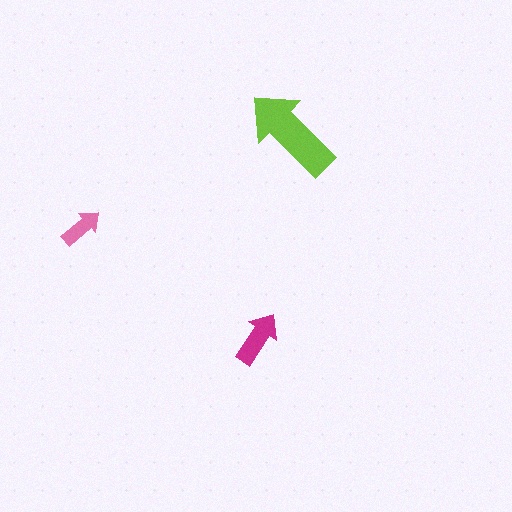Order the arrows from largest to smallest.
the lime one, the magenta one, the pink one.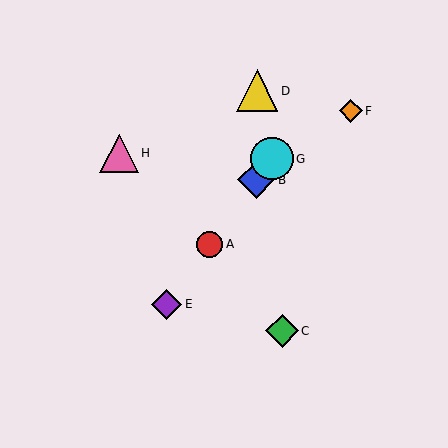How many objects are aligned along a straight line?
4 objects (A, B, E, G) are aligned along a straight line.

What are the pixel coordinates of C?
Object C is at (282, 331).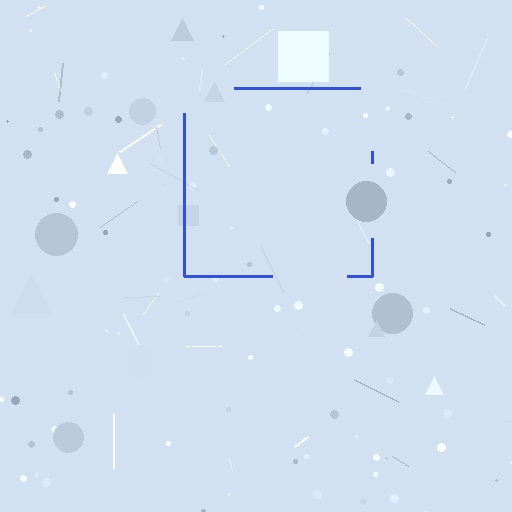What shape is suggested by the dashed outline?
The dashed outline suggests a square.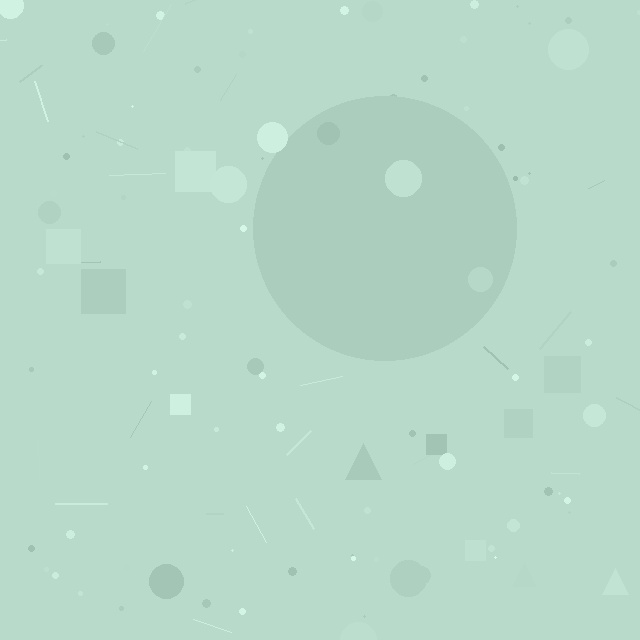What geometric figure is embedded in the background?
A circle is embedded in the background.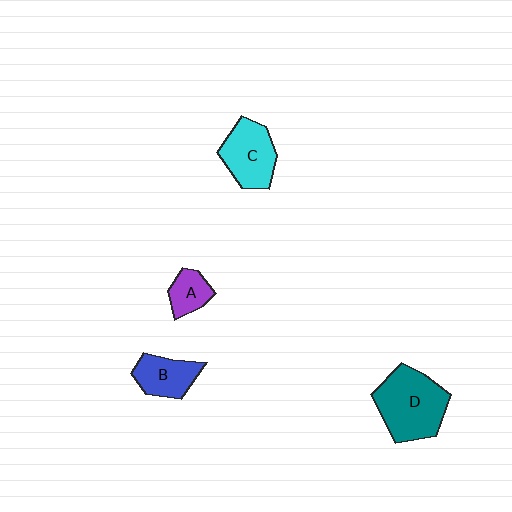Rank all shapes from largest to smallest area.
From largest to smallest: D (teal), C (cyan), B (blue), A (purple).